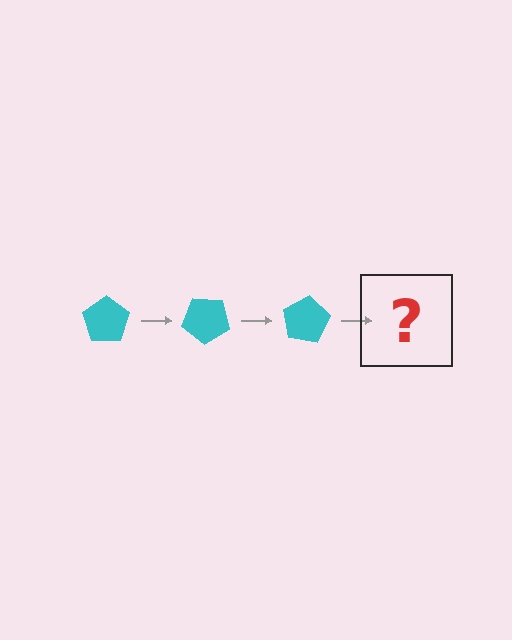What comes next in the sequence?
The next element should be a cyan pentagon rotated 120 degrees.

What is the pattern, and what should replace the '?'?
The pattern is that the pentagon rotates 40 degrees each step. The '?' should be a cyan pentagon rotated 120 degrees.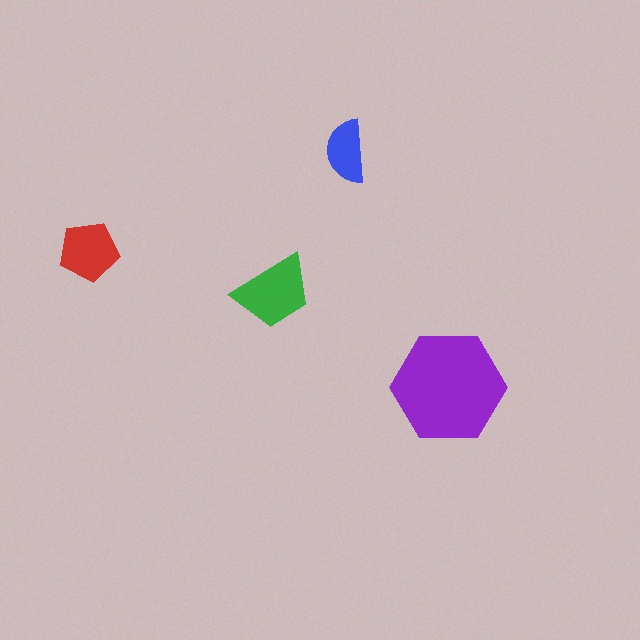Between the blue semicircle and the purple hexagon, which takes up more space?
The purple hexagon.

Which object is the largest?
The purple hexagon.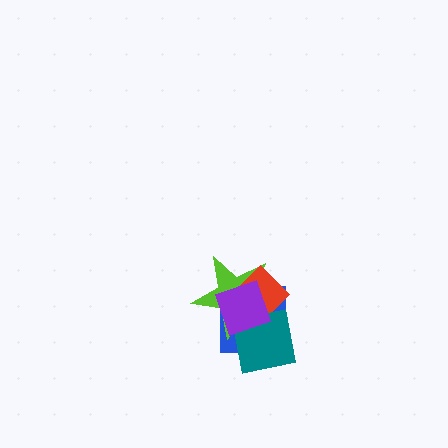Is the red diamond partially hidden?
Yes, it is partially covered by another shape.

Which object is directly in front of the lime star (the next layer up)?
The red diamond is directly in front of the lime star.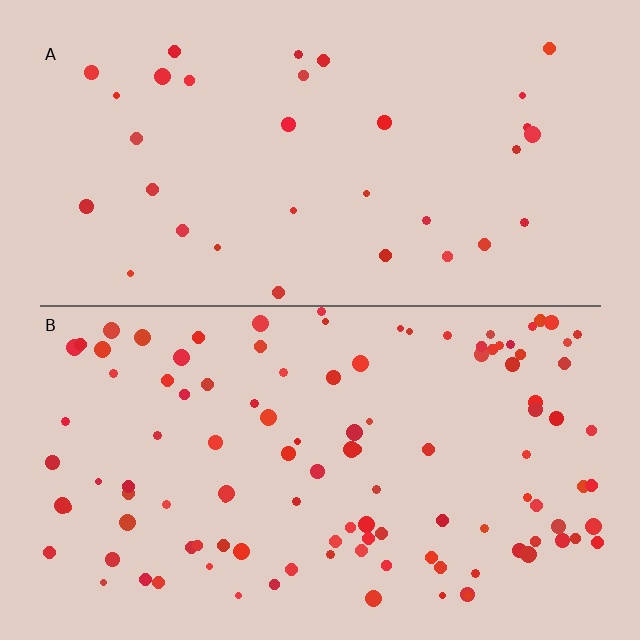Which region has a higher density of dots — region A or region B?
B (the bottom).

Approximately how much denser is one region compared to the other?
Approximately 3.2× — region B over region A.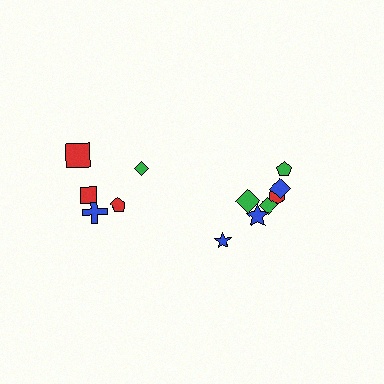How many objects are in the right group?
There are 7 objects.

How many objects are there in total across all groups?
There are 12 objects.